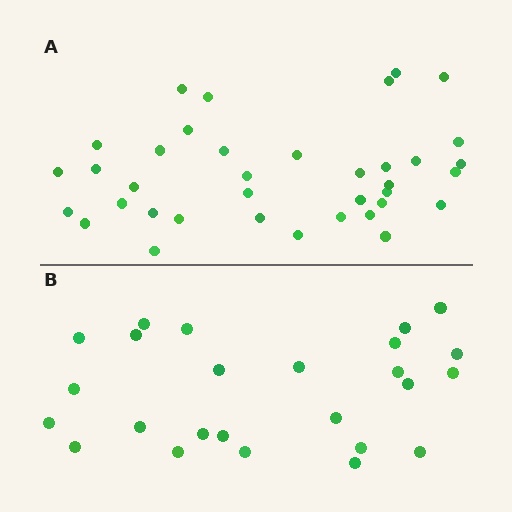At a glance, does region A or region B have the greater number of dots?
Region A (the top region) has more dots.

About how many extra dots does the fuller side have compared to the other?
Region A has roughly 12 or so more dots than region B.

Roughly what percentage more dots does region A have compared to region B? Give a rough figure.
About 50% more.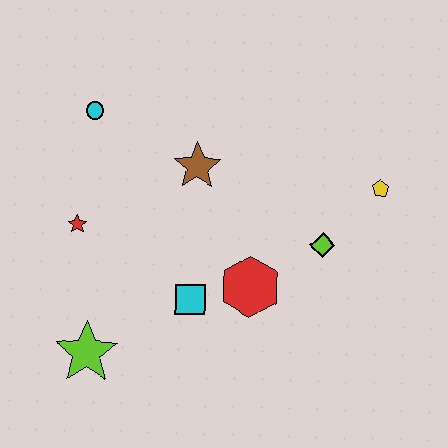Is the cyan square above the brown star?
No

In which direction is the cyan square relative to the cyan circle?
The cyan square is below the cyan circle.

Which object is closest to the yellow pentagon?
The lime diamond is closest to the yellow pentagon.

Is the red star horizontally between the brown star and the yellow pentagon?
No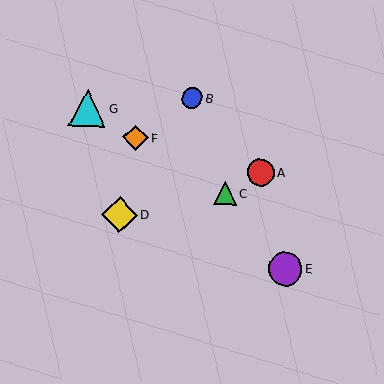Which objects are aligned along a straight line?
Objects C, F, G are aligned along a straight line.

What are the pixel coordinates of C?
Object C is at (225, 193).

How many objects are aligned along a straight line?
3 objects (C, F, G) are aligned along a straight line.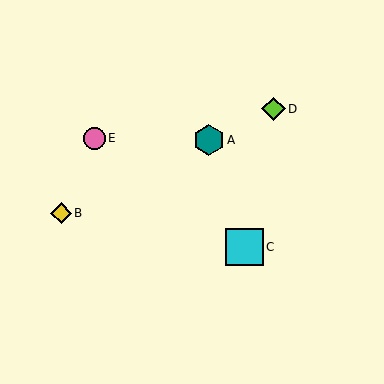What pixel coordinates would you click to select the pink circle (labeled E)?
Click at (95, 138) to select the pink circle E.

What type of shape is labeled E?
Shape E is a pink circle.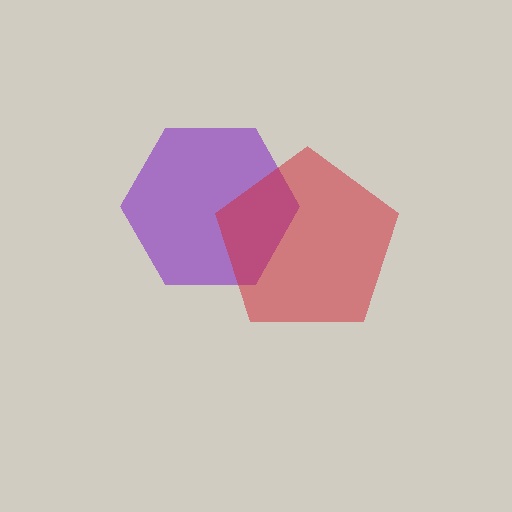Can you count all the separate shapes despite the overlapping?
Yes, there are 2 separate shapes.